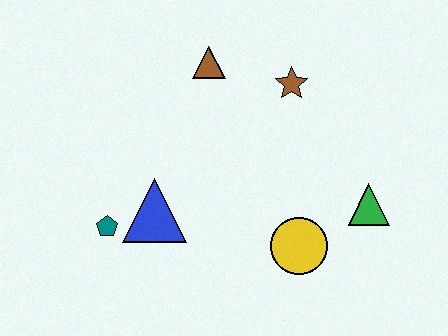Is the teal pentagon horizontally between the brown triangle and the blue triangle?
No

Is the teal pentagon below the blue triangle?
Yes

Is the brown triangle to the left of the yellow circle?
Yes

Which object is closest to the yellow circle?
The green triangle is closest to the yellow circle.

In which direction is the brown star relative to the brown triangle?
The brown star is to the right of the brown triangle.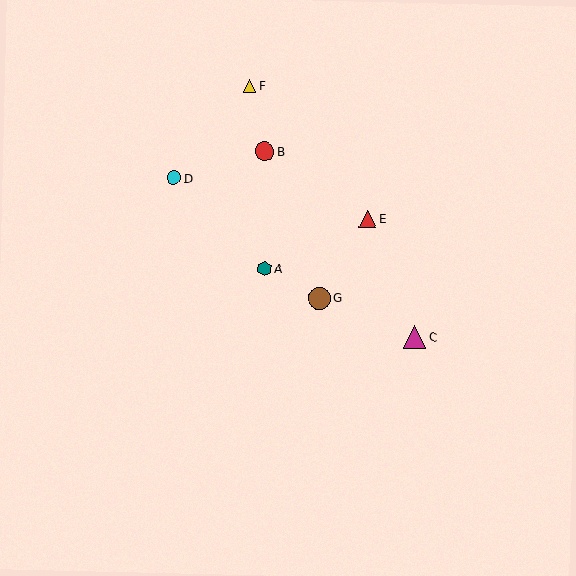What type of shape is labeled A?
Shape A is a teal hexagon.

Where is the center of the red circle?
The center of the red circle is at (265, 151).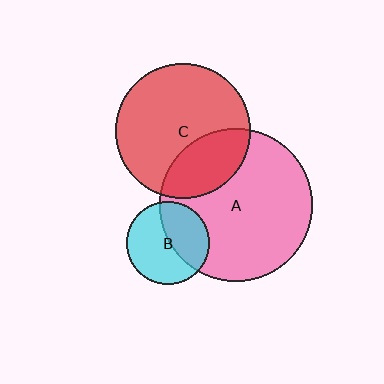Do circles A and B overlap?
Yes.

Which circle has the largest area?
Circle A (pink).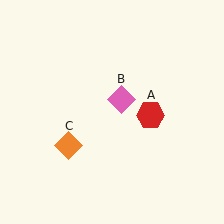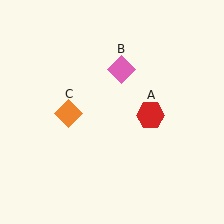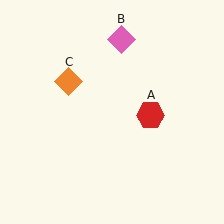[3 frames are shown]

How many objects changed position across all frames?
2 objects changed position: pink diamond (object B), orange diamond (object C).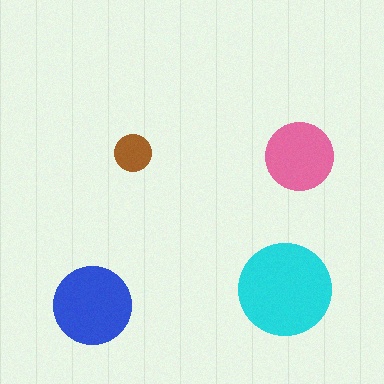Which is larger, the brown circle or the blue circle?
The blue one.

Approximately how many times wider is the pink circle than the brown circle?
About 2 times wider.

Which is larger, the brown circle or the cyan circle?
The cyan one.